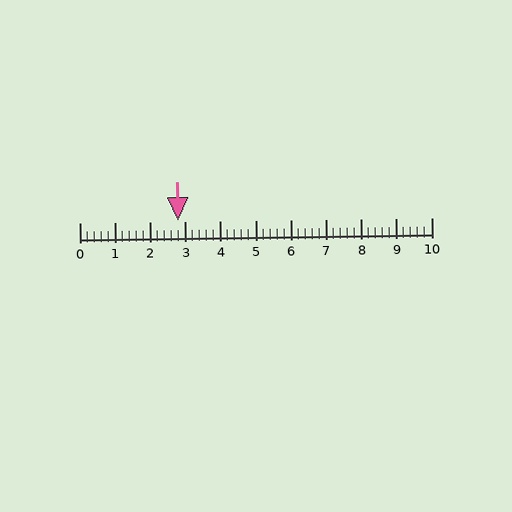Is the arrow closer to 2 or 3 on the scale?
The arrow is closer to 3.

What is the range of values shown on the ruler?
The ruler shows values from 0 to 10.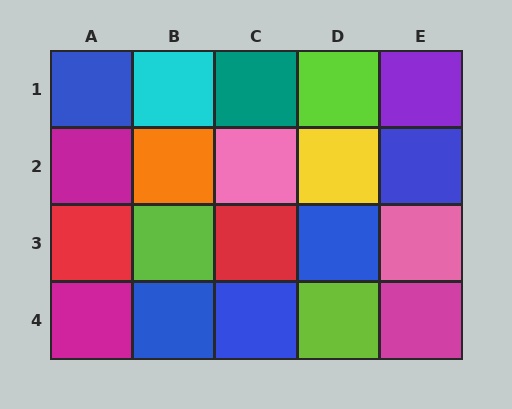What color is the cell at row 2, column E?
Blue.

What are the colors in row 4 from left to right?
Magenta, blue, blue, lime, magenta.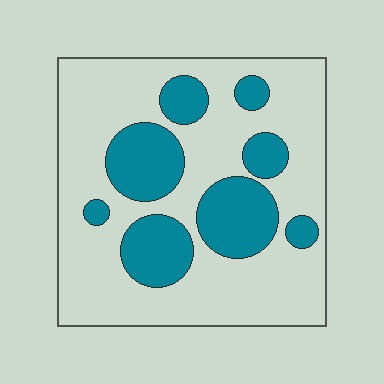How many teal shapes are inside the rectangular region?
8.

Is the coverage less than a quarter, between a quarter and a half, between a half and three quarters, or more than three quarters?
Between a quarter and a half.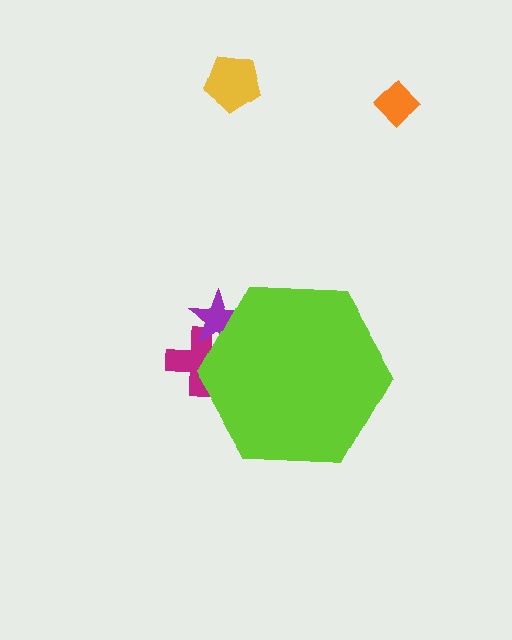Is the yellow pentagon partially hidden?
No, the yellow pentagon is fully visible.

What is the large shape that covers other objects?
A lime hexagon.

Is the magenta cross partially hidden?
Yes, the magenta cross is partially hidden behind the lime hexagon.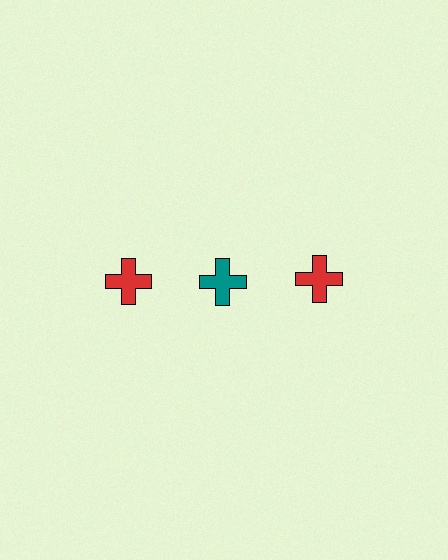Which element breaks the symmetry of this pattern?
The teal cross in the top row, second from left column breaks the symmetry. All other shapes are red crosses.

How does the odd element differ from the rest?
It has a different color: teal instead of red.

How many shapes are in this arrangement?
There are 3 shapes arranged in a grid pattern.